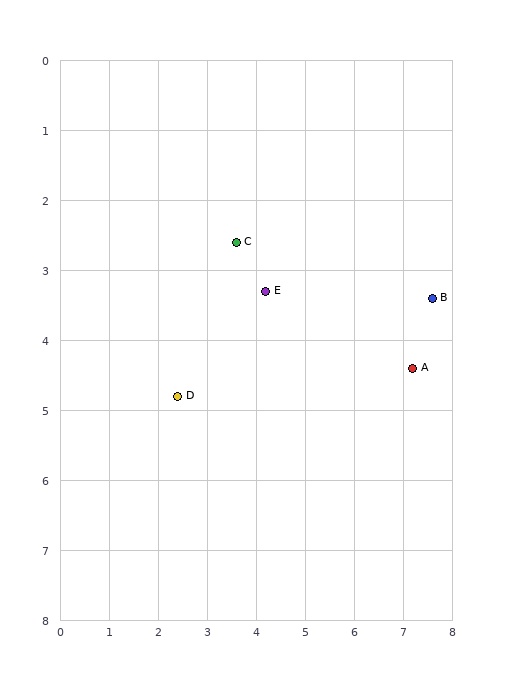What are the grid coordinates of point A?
Point A is at approximately (7.2, 4.4).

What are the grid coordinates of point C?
Point C is at approximately (3.6, 2.6).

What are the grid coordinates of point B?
Point B is at approximately (7.6, 3.4).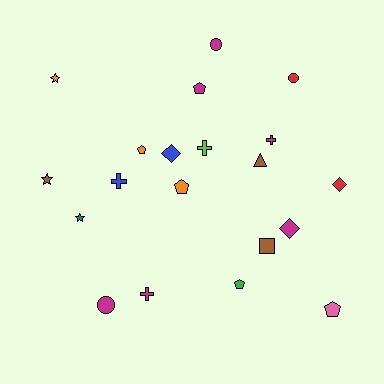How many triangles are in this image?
There is 1 triangle.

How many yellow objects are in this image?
There are no yellow objects.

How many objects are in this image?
There are 20 objects.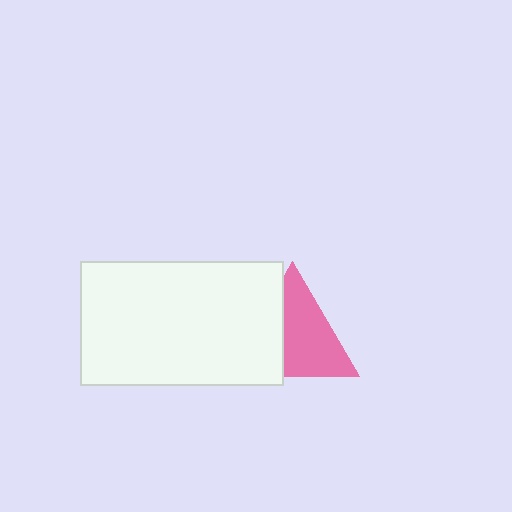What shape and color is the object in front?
The object in front is a white rectangle.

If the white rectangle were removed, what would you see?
You would see the complete pink triangle.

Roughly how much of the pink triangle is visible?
About half of it is visible (roughly 63%).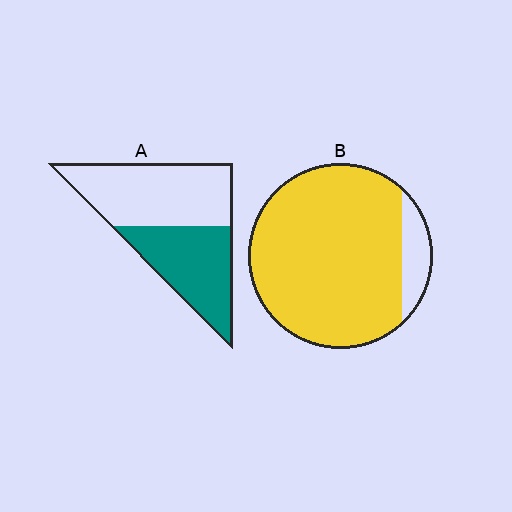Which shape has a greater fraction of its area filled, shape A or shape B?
Shape B.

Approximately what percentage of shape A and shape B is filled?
A is approximately 45% and B is approximately 90%.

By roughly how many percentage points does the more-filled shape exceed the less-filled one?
By roughly 45 percentage points (B over A).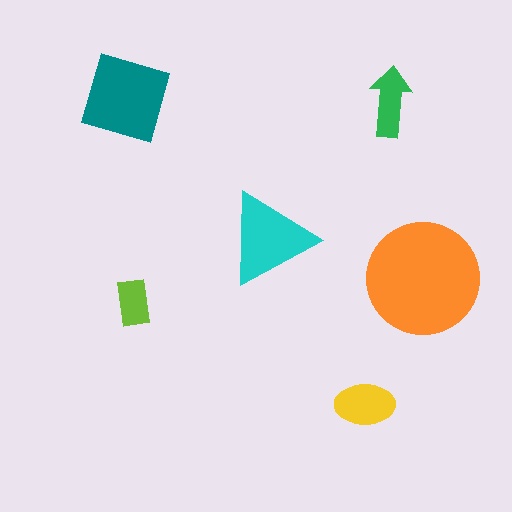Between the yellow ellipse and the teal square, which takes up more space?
The teal square.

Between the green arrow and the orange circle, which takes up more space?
The orange circle.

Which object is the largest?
The orange circle.